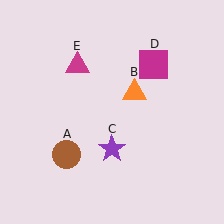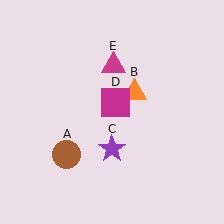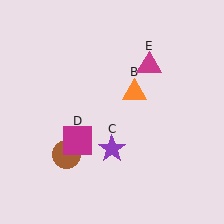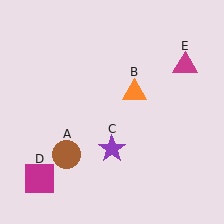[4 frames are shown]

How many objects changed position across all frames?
2 objects changed position: magenta square (object D), magenta triangle (object E).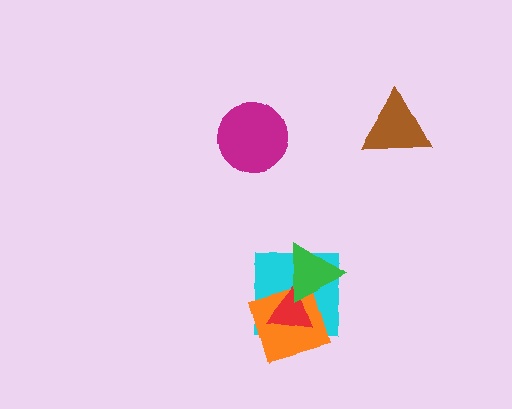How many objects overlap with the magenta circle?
0 objects overlap with the magenta circle.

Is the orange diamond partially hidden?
Yes, it is partially covered by another shape.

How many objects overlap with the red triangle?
3 objects overlap with the red triangle.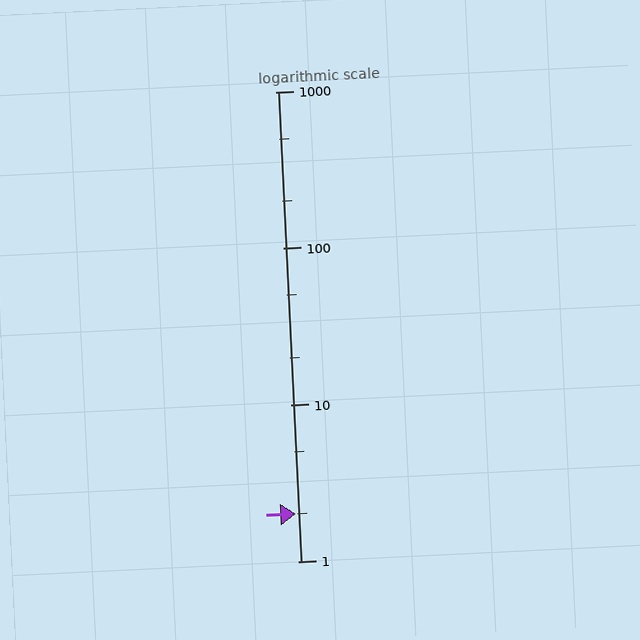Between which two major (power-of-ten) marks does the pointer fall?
The pointer is between 1 and 10.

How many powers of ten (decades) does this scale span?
The scale spans 3 decades, from 1 to 1000.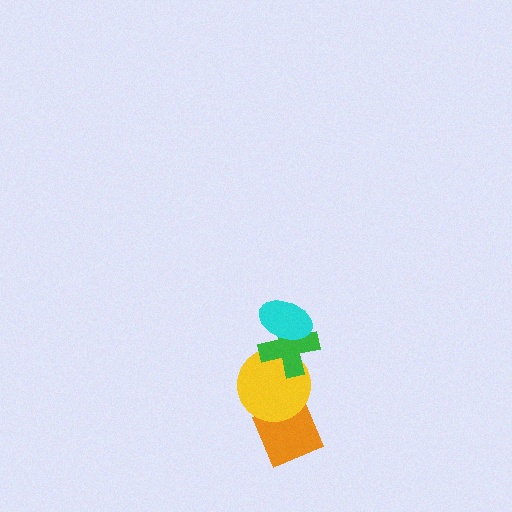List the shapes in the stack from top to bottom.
From top to bottom: the cyan ellipse, the green cross, the yellow circle, the orange diamond.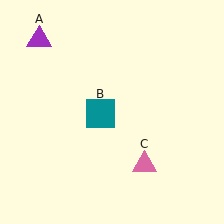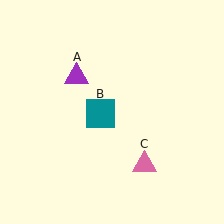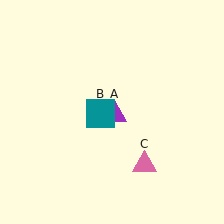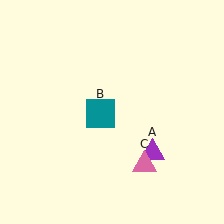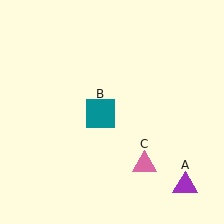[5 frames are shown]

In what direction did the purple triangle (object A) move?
The purple triangle (object A) moved down and to the right.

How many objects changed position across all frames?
1 object changed position: purple triangle (object A).